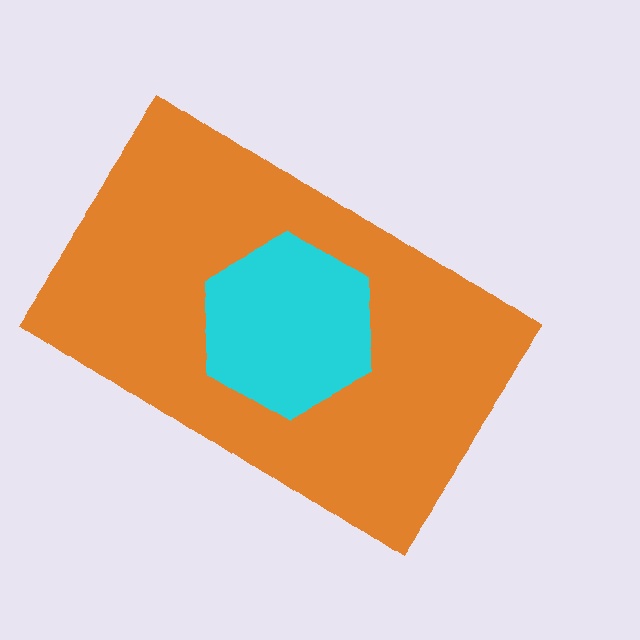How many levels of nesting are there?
2.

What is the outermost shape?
The orange rectangle.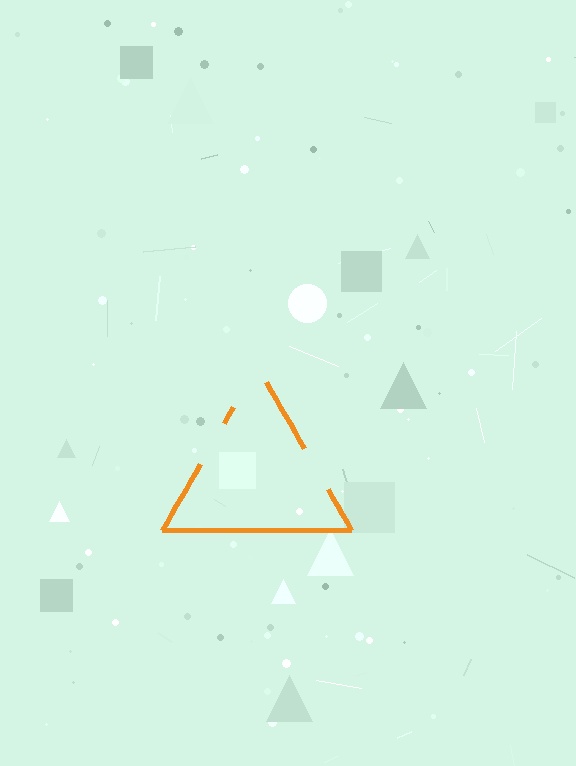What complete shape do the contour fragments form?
The contour fragments form a triangle.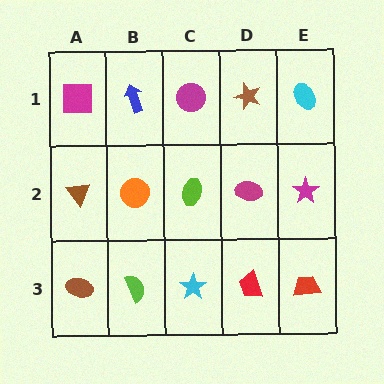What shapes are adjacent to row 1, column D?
A magenta ellipse (row 2, column D), a magenta circle (row 1, column C), a cyan ellipse (row 1, column E).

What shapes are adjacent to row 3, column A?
A brown triangle (row 2, column A), a lime semicircle (row 3, column B).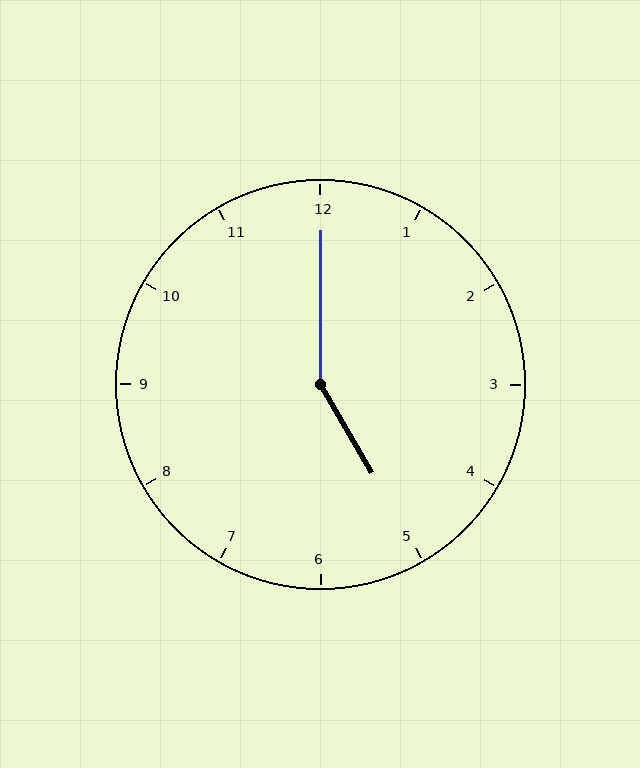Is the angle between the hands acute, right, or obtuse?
It is obtuse.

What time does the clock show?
5:00.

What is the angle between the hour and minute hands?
Approximately 150 degrees.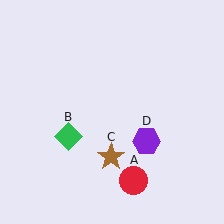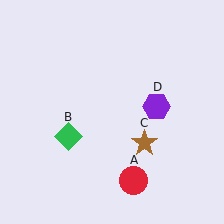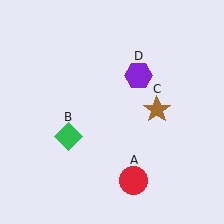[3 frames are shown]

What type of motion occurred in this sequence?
The brown star (object C), purple hexagon (object D) rotated counterclockwise around the center of the scene.